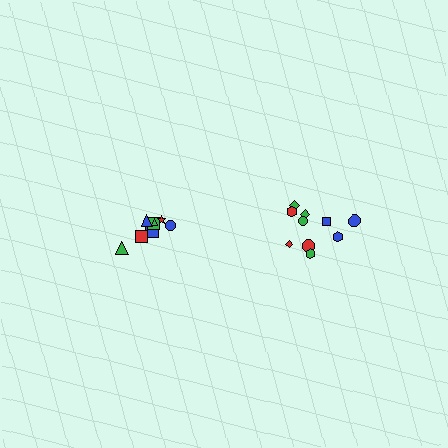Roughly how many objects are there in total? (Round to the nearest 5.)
Roughly 20 objects in total.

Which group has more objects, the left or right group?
The right group.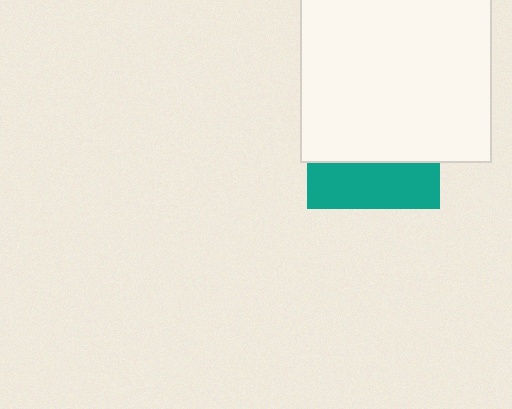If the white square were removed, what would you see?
You would see the complete teal square.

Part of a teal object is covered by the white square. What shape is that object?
It is a square.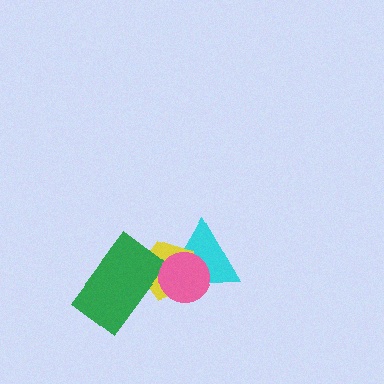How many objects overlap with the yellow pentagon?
3 objects overlap with the yellow pentagon.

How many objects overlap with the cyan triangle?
2 objects overlap with the cyan triangle.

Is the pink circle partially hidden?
No, no other shape covers it.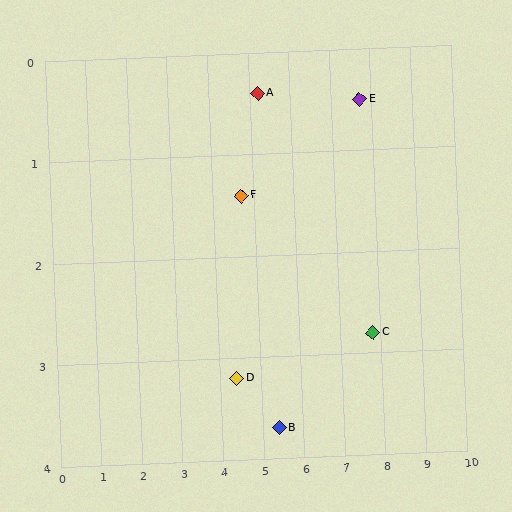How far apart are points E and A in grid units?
Points E and A are about 2.5 grid units apart.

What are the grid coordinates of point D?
Point D is at approximately (4.4, 3.2).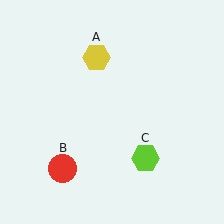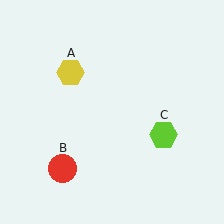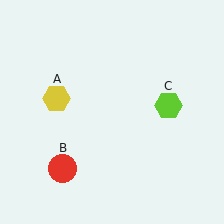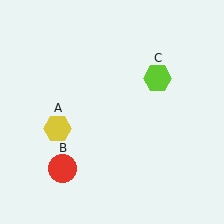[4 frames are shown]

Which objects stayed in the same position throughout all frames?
Red circle (object B) remained stationary.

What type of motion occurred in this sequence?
The yellow hexagon (object A), lime hexagon (object C) rotated counterclockwise around the center of the scene.